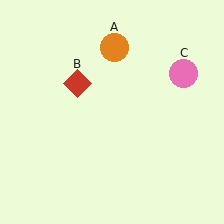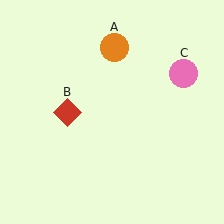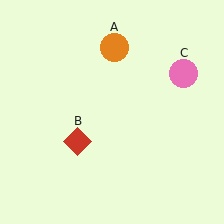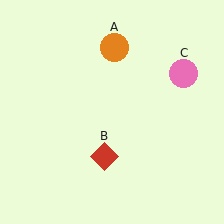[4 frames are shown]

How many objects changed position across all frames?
1 object changed position: red diamond (object B).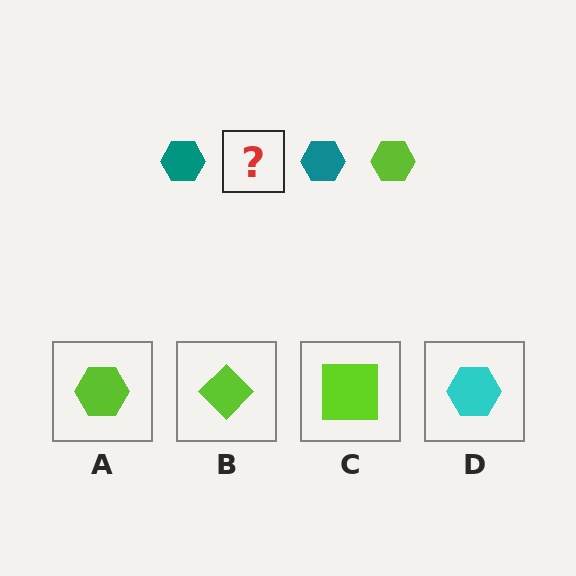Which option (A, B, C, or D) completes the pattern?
A.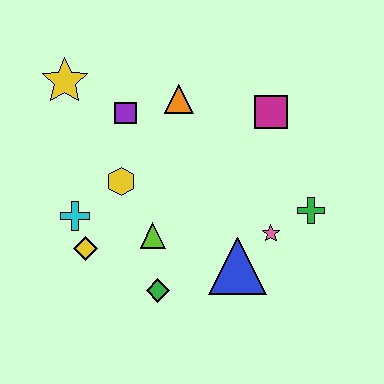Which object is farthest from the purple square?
The green cross is farthest from the purple square.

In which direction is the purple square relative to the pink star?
The purple square is to the left of the pink star.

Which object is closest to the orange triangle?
The purple square is closest to the orange triangle.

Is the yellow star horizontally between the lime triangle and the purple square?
No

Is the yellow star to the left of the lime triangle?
Yes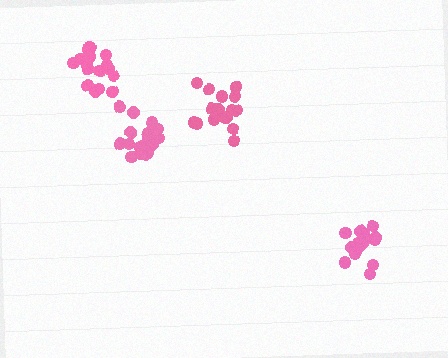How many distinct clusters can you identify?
There are 4 distinct clusters.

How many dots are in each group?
Group 1: 17 dots, Group 2: 19 dots, Group 3: 20 dots, Group 4: 19 dots (75 total).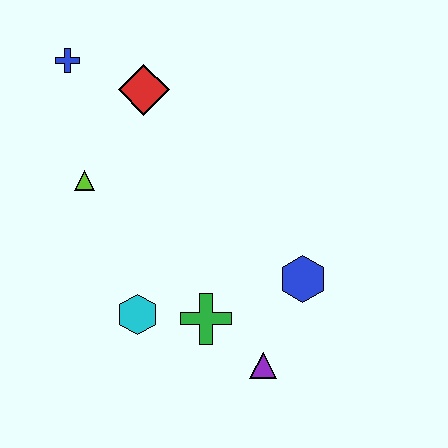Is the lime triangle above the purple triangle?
Yes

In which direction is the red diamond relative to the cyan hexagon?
The red diamond is above the cyan hexagon.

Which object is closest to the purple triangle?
The green cross is closest to the purple triangle.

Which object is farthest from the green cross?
The blue cross is farthest from the green cross.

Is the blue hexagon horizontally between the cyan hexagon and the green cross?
No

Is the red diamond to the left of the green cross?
Yes